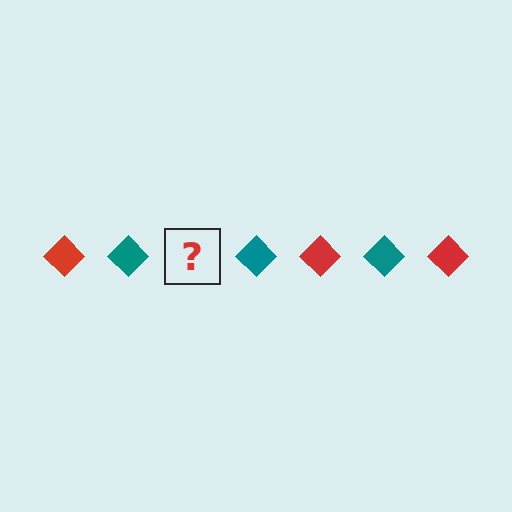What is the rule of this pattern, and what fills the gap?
The rule is that the pattern cycles through red, teal diamonds. The gap should be filled with a red diamond.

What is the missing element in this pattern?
The missing element is a red diamond.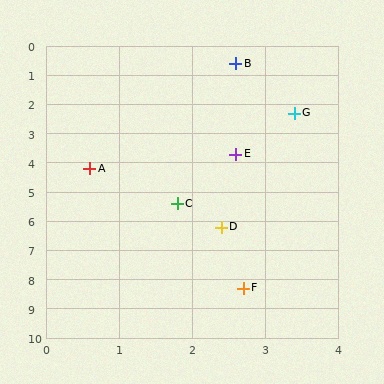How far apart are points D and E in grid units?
Points D and E are about 2.5 grid units apart.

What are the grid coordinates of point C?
Point C is at approximately (1.8, 5.4).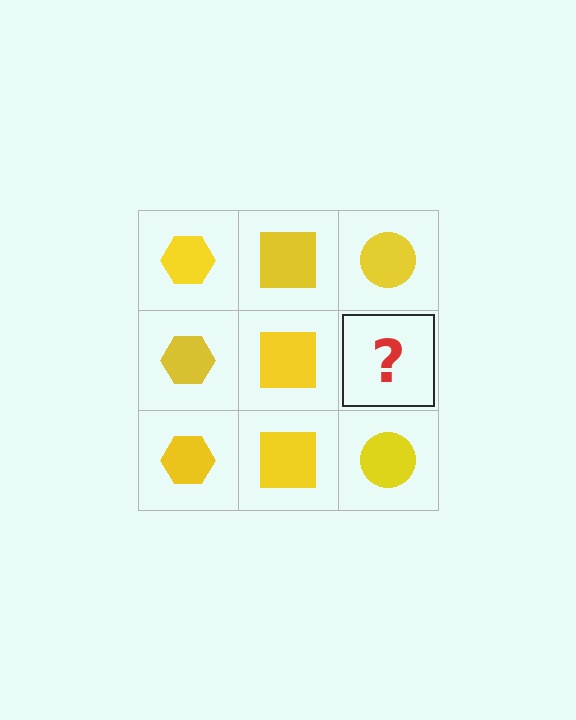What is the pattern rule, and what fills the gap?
The rule is that each column has a consistent shape. The gap should be filled with a yellow circle.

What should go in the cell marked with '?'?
The missing cell should contain a yellow circle.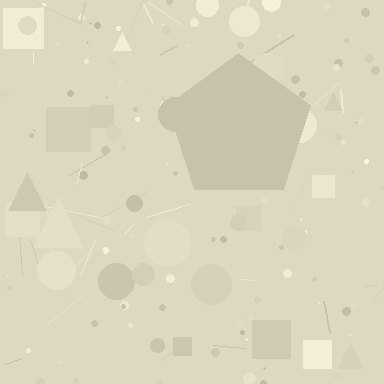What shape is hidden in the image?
A pentagon is hidden in the image.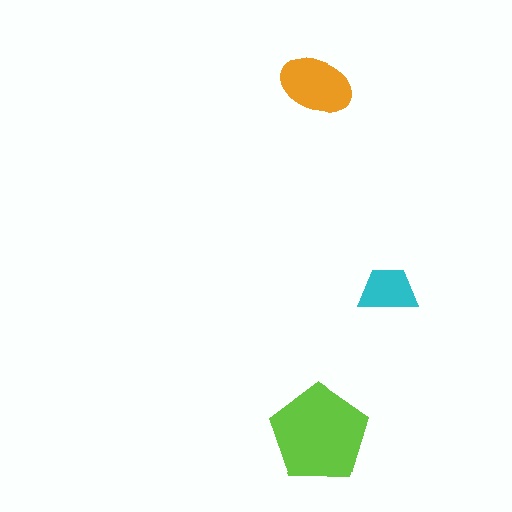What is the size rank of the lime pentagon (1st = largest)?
1st.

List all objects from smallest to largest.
The cyan trapezoid, the orange ellipse, the lime pentagon.